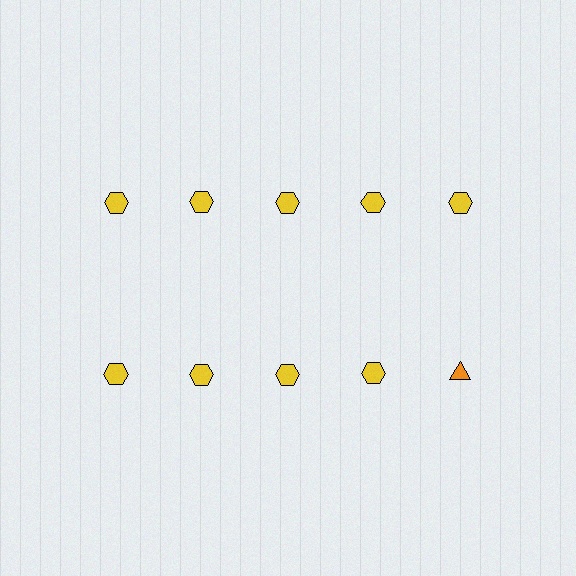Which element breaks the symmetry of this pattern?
The orange triangle in the second row, rightmost column breaks the symmetry. All other shapes are yellow hexagons.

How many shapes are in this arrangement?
There are 10 shapes arranged in a grid pattern.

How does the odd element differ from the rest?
It differs in both color (orange instead of yellow) and shape (triangle instead of hexagon).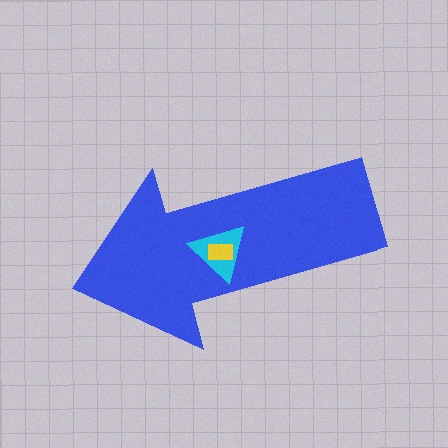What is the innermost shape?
The yellow rectangle.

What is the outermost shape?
The blue arrow.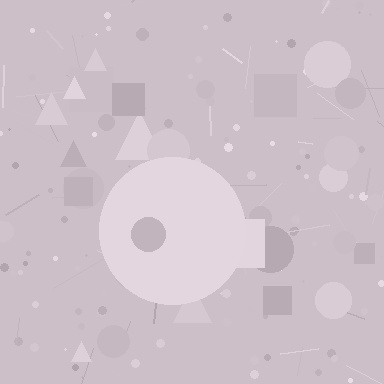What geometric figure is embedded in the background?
A circle is embedded in the background.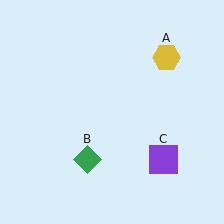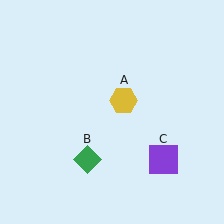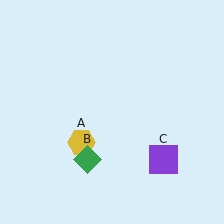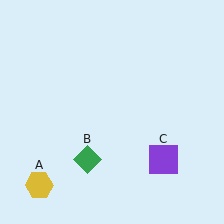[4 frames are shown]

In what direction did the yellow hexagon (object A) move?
The yellow hexagon (object A) moved down and to the left.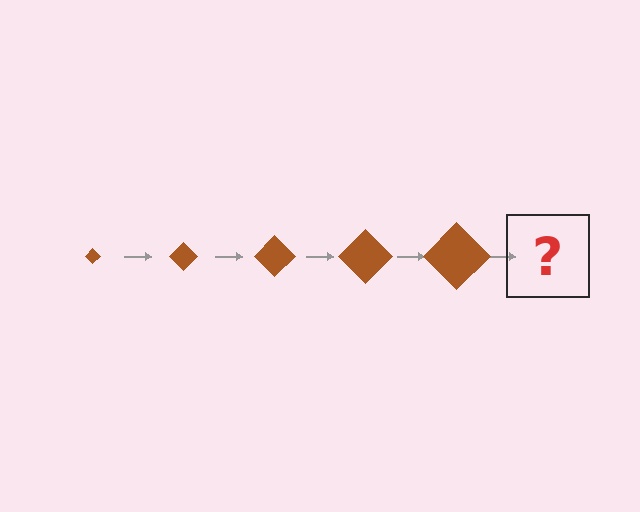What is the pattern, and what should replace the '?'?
The pattern is that the diamond gets progressively larger each step. The '?' should be a brown diamond, larger than the previous one.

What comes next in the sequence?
The next element should be a brown diamond, larger than the previous one.